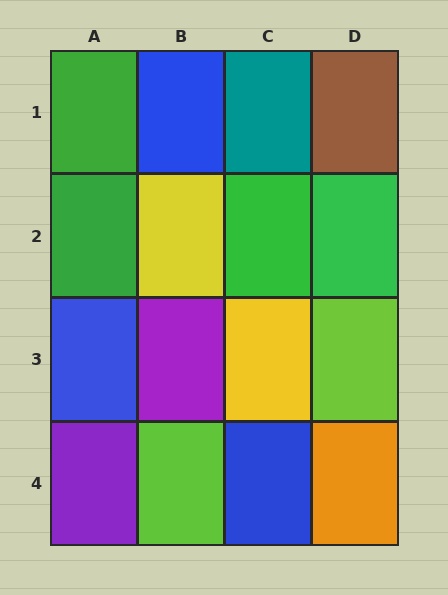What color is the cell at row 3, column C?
Yellow.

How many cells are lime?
2 cells are lime.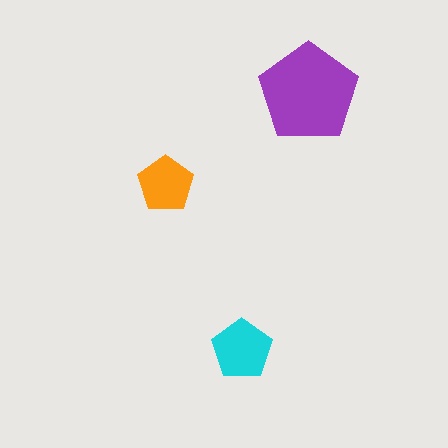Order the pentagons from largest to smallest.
the purple one, the cyan one, the orange one.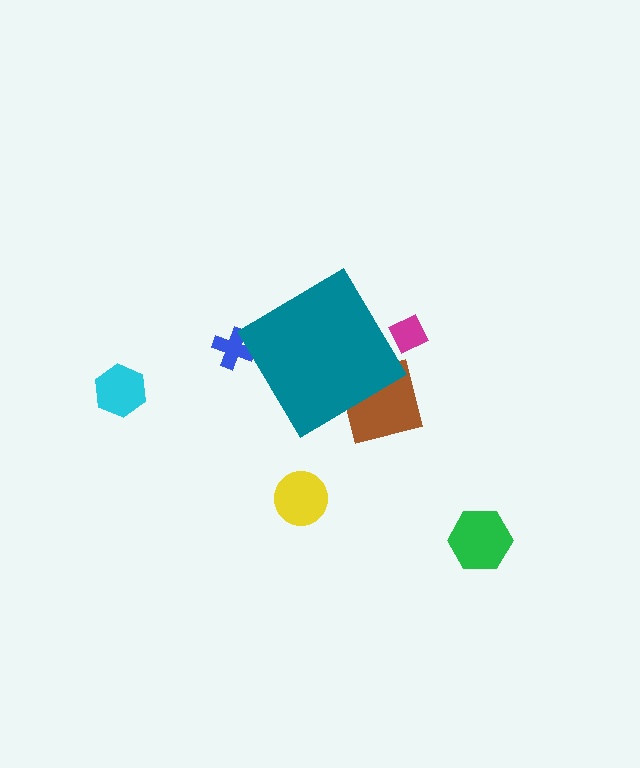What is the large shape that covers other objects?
A teal diamond.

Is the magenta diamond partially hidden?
Yes, the magenta diamond is partially hidden behind the teal diamond.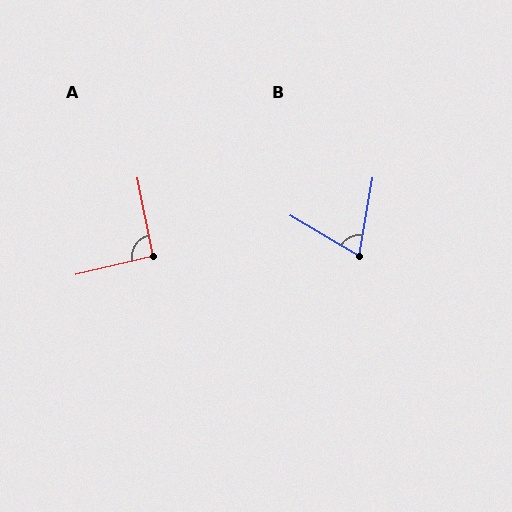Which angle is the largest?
A, at approximately 92 degrees.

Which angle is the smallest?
B, at approximately 70 degrees.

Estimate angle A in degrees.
Approximately 92 degrees.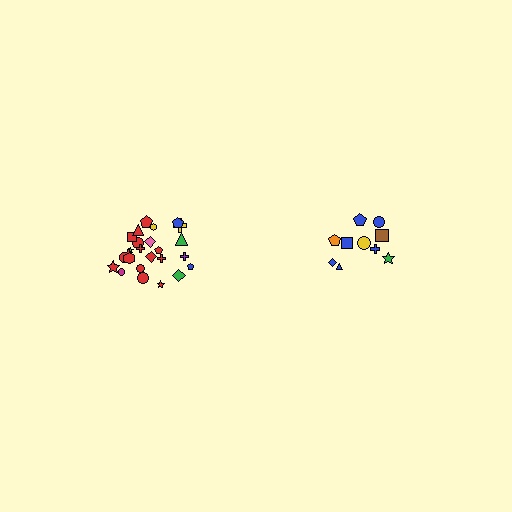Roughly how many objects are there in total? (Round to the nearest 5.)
Roughly 35 objects in total.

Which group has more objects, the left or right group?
The left group.